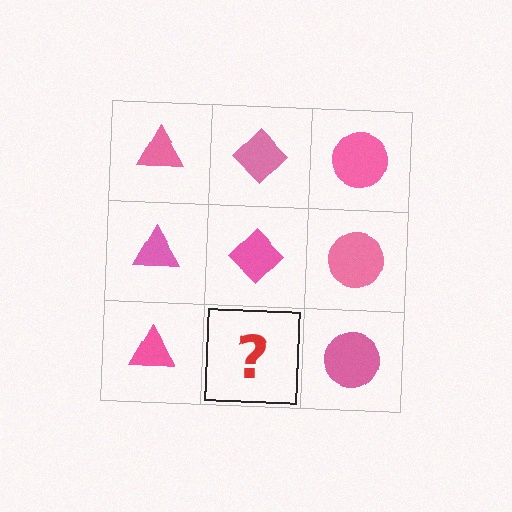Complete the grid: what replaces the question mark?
The question mark should be replaced with a pink diamond.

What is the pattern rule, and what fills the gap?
The rule is that each column has a consistent shape. The gap should be filled with a pink diamond.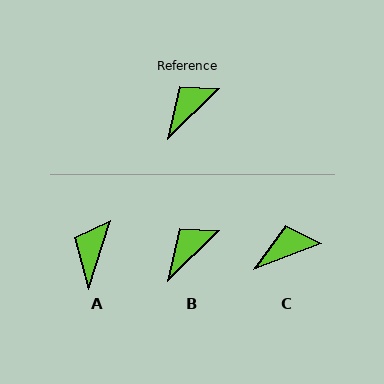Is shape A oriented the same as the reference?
No, it is off by about 28 degrees.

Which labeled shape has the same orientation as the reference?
B.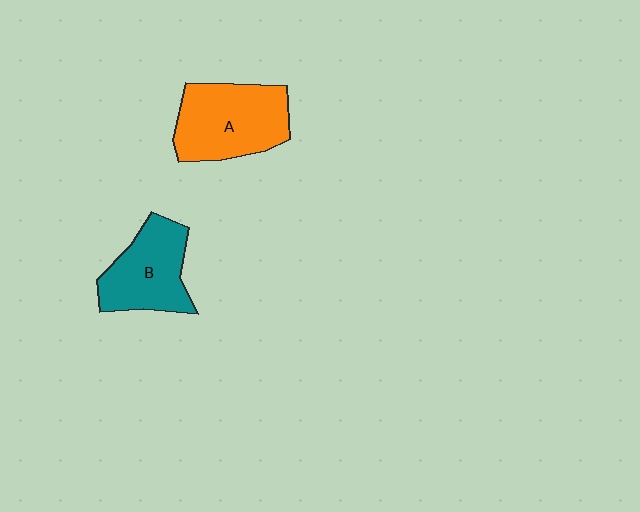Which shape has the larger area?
Shape A (orange).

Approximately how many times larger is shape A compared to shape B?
Approximately 1.2 times.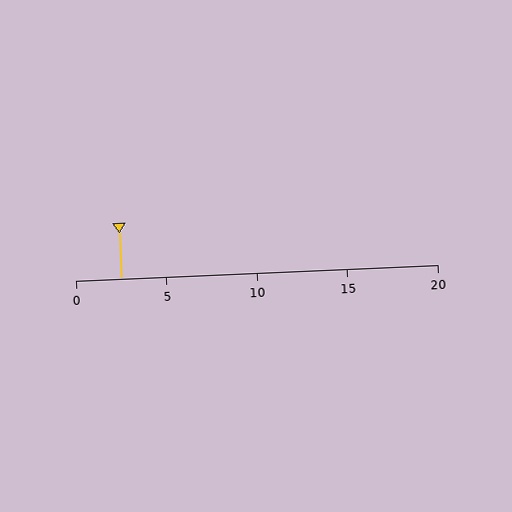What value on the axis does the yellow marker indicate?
The marker indicates approximately 2.5.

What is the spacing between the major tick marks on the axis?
The major ticks are spaced 5 apart.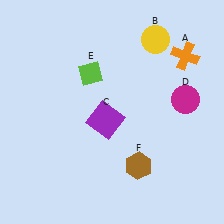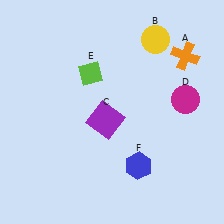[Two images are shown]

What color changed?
The hexagon (F) changed from brown in Image 1 to blue in Image 2.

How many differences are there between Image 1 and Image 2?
There is 1 difference between the two images.